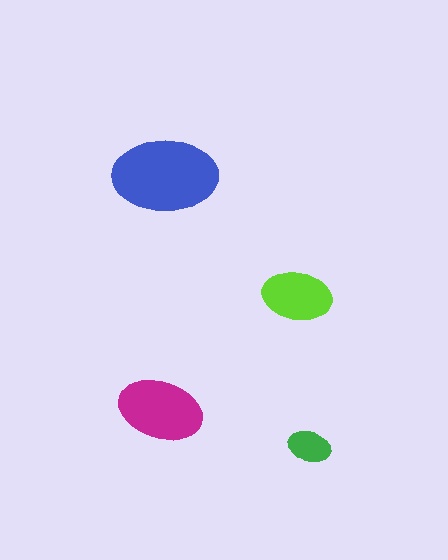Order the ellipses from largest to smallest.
the blue one, the magenta one, the lime one, the green one.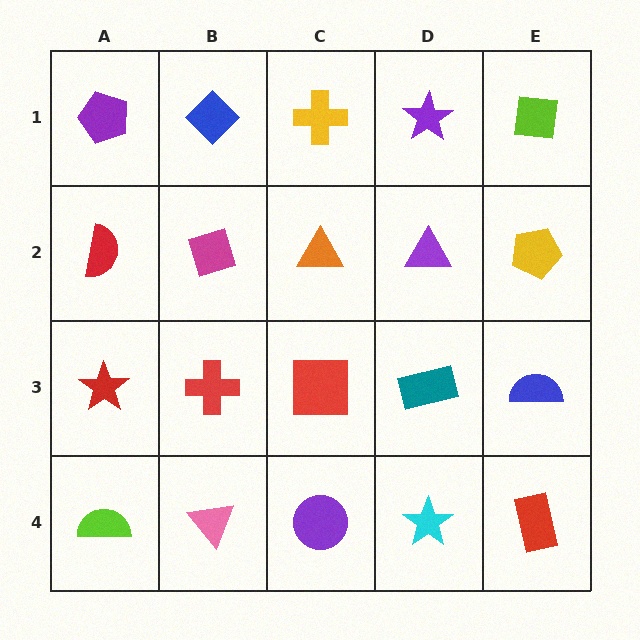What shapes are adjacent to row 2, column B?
A blue diamond (row 1, column B), a red cross (row 3, column B), a red semicircle (row 2, column A), an orange triangle (row 2, column C).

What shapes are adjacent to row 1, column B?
A magenta diamond (row 2, column B), a purple pentagon (row 1, column A), a yellow cross (row 1, column C).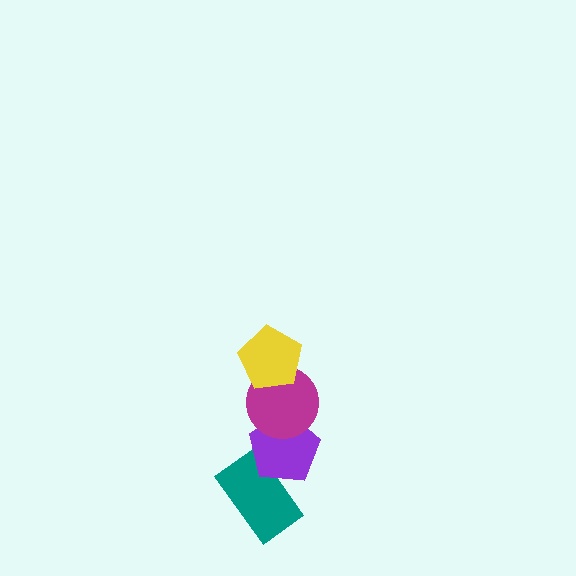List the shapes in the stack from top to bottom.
From top to bottom: the yellow pentagon, the magenta circle, the purple pentagon, the teal rectangle.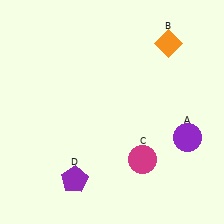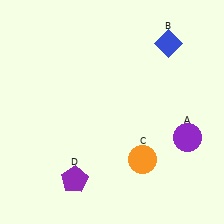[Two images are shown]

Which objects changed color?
B changed from orange to blue. C changed from magenta to orange.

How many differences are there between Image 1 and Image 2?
There are 2 differences between the two images.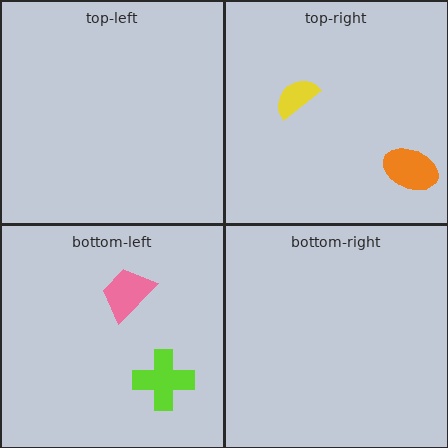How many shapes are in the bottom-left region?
2.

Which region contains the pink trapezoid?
The bottom-left region.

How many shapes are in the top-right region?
2.